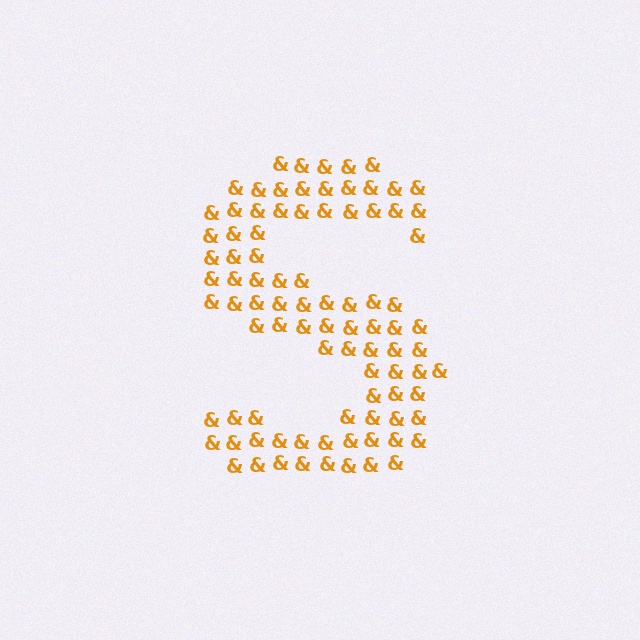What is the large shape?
The large shape is the letter S.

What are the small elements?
The small elements are ampersands.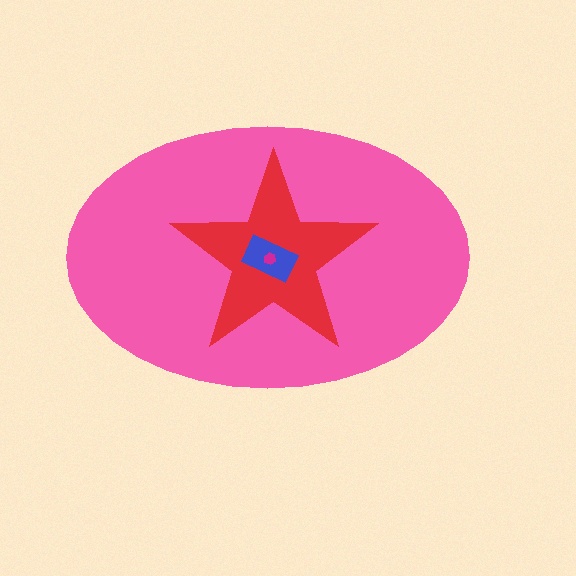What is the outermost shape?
The pink ellipse.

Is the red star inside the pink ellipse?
Yes.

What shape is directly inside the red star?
The blue rectangle.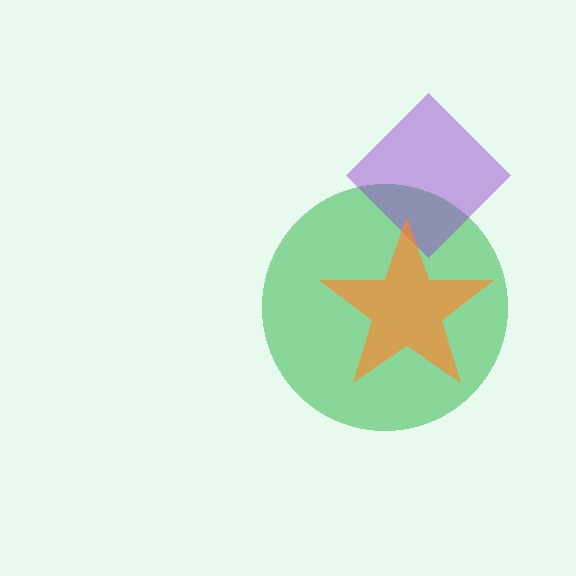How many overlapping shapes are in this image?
There are 3 overlapping shapes in the image.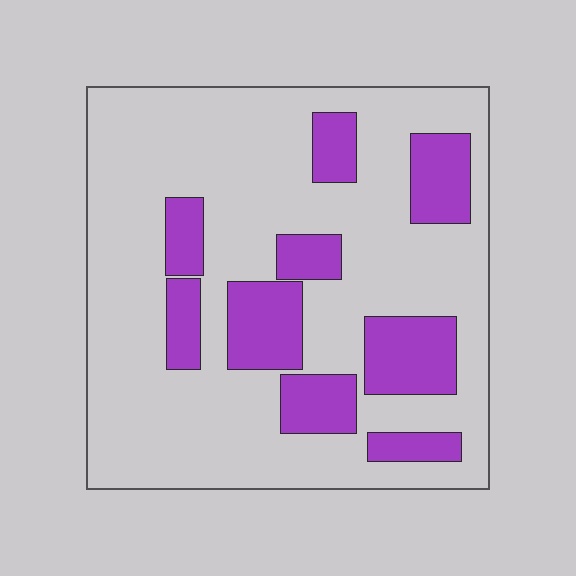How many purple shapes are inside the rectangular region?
9.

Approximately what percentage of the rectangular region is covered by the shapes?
Approximately 25%.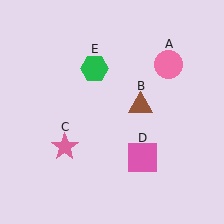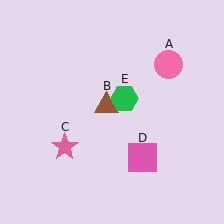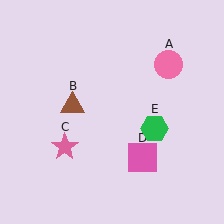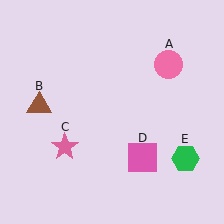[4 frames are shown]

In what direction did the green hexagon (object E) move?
The green hexagon (object E) moved down and to the right.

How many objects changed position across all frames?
2 objects changed position: brown triangle (object B), green hexagon (object E).